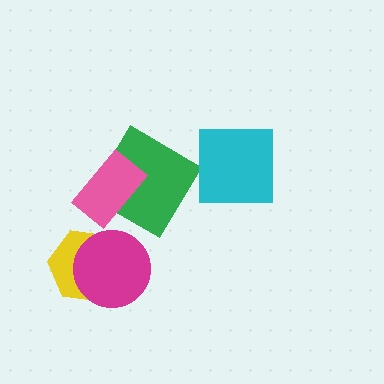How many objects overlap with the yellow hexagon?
1 object overlaps with the yellow hexagon.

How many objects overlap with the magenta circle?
1 object overlaps with the magenta circle.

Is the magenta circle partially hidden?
No, no other shape covers it.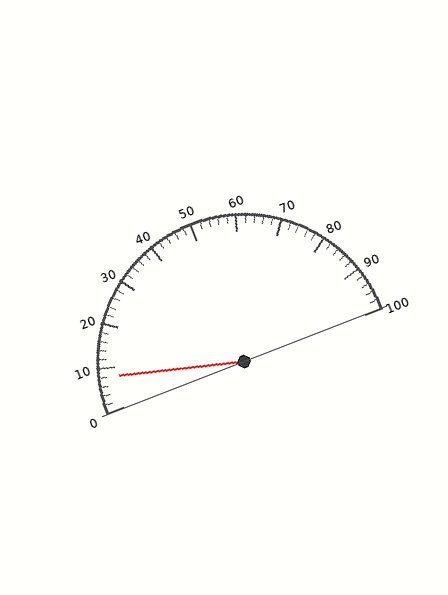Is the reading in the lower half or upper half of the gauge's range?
The reading is in the lower half of the range (0 to 100).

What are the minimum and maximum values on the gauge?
The gauge ranges from 0 to 100.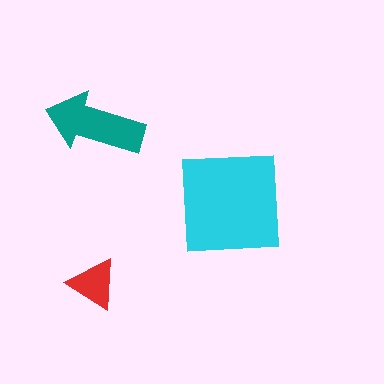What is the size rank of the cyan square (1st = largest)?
1st.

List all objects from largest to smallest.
The cyan square, the teal arrow, the red triangle.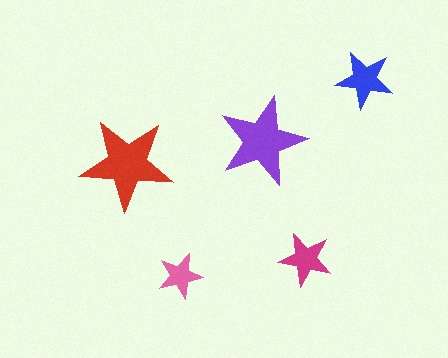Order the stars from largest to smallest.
the red one, the purple one, the blue one, the magenta one, the pink one.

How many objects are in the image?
There are 5 objects in the image.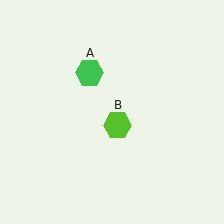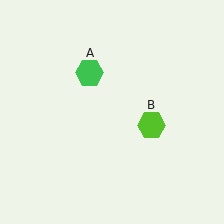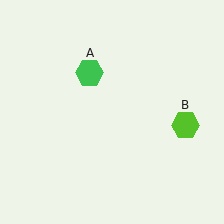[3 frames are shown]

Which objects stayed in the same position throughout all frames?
Green hexagon (object A) remained stationary.